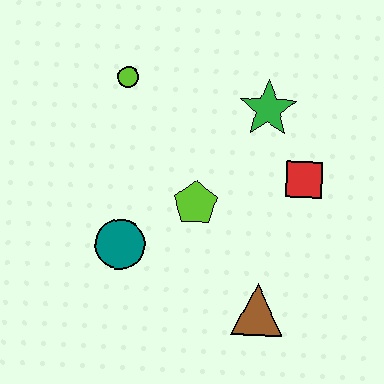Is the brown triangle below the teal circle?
Yes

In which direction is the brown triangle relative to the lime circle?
The brown triangle is below the lime circle.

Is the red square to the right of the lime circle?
Yes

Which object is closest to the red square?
The green star is closest to the red square.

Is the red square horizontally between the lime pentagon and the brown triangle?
No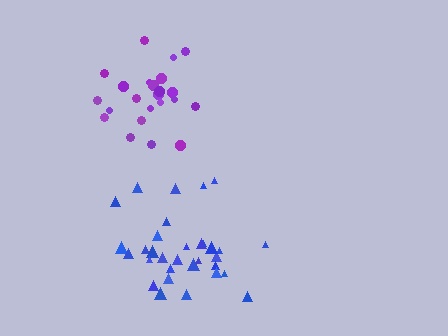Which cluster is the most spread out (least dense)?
Blue.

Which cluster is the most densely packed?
Purple.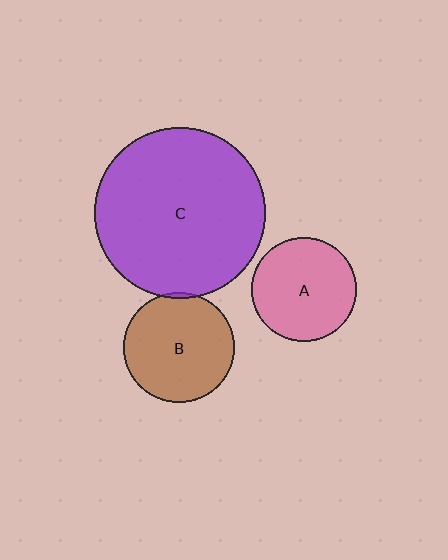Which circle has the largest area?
Circle C (purple).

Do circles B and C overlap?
Yes.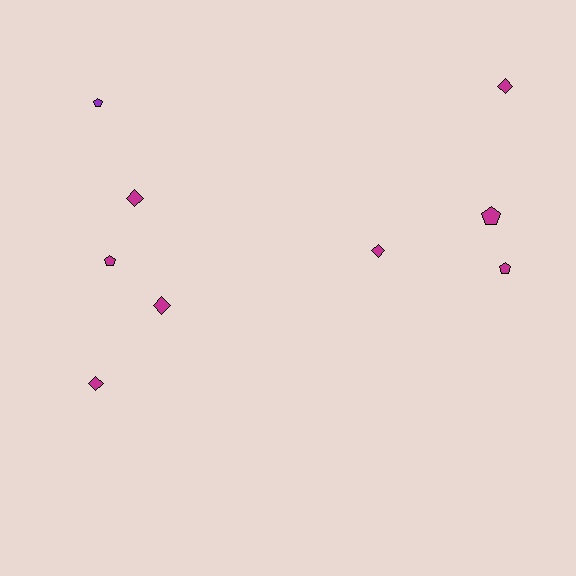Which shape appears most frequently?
Diamond, with 5 objects.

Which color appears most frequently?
Magenta, with 8 objects.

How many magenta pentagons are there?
There are 3 magenta pentagons.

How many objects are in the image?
There are 9 objects.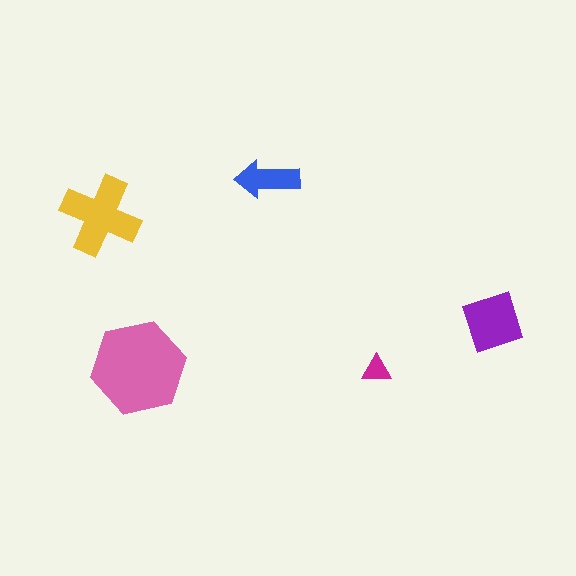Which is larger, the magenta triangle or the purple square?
The purple square.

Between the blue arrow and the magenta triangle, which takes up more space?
The blue arrow.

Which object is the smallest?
The magenta triangle.